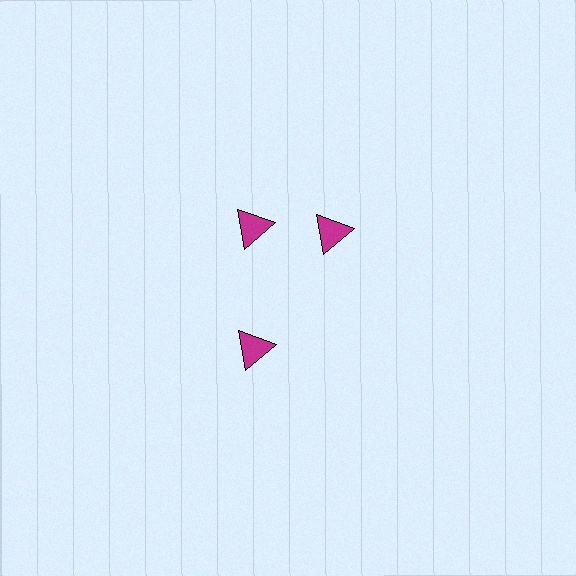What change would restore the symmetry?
The symmetry would be restored by rotating it back into even spacing with its neighbors so that all 3 triangles sit at equal angles and equal distance from the center.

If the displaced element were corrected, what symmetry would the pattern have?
It would have 3-fold rotational symmetry — the pattern would map onto itself every 120 degrees.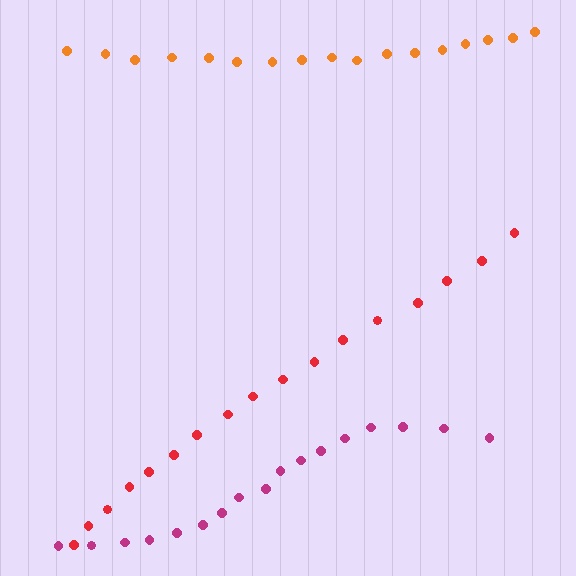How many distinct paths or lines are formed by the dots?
There are 3 distinct paths.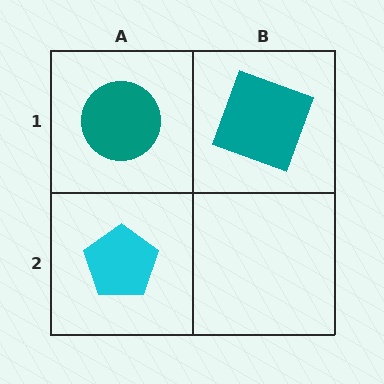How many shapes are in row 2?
1 shape.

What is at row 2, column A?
A cyan pentagon.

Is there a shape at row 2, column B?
No, that cell is empty.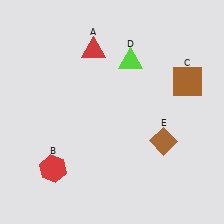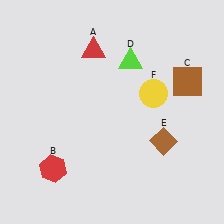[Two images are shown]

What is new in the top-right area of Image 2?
A yellow circle (F) was added in the top-right area of Image 2.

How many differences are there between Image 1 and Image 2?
There is 1 difference between the two images.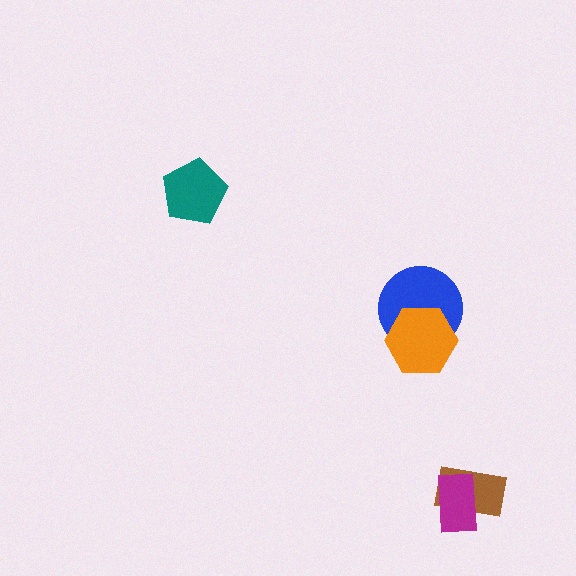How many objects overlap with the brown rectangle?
1 object overlaps with the brown rectangle.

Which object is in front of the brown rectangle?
The magenta rectangle is in front of the brown rectangle.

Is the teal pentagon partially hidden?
No, no other shape covers it.